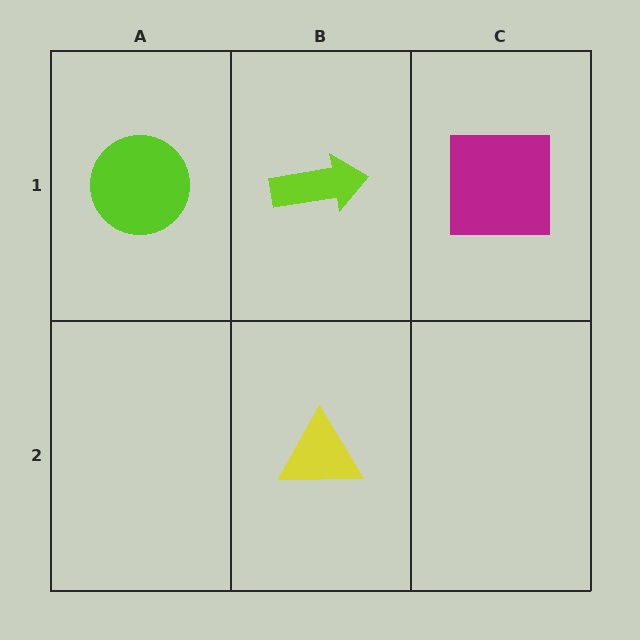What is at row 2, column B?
A yellow triangle.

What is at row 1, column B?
A lime arrow.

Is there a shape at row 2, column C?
No, that cell is empty.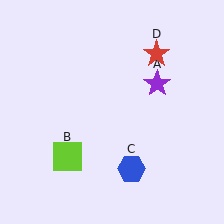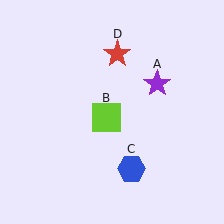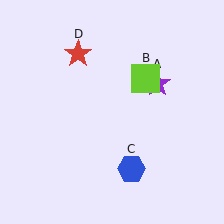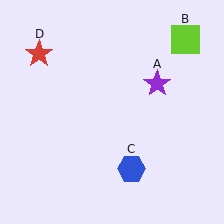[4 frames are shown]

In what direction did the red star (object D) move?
The red star (object D) moved left.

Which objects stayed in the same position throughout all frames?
Purple star (object A) and blue hexagon (object C) remained stationary.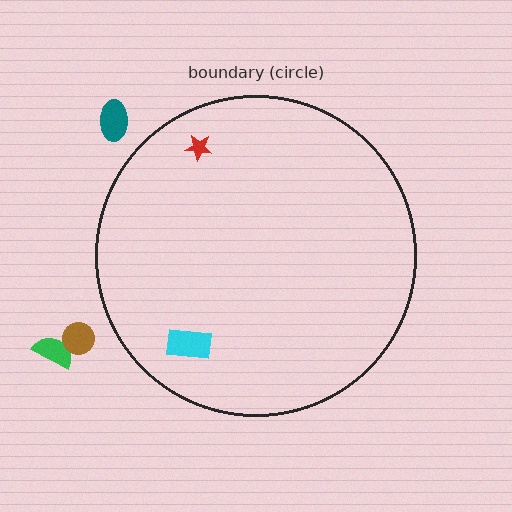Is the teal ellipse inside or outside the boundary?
Outside.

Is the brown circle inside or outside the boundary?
Outside.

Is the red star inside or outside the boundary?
Inside.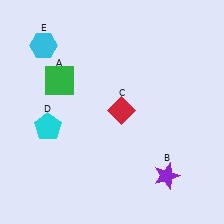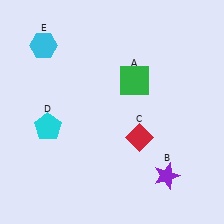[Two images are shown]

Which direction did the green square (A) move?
The green square (A) moved right.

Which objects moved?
The objects that moved are: the green square (A), the red diamond (C).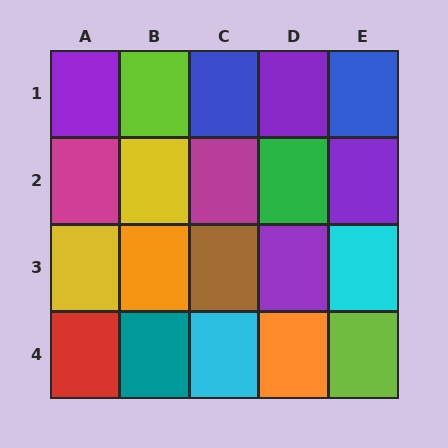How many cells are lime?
2 cells are lime.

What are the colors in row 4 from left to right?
Red, teal, cyan, orange, lime.